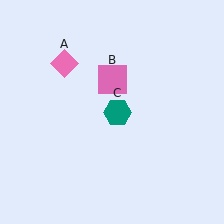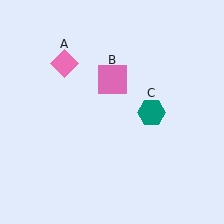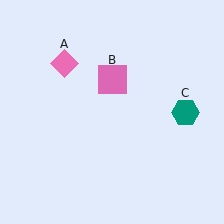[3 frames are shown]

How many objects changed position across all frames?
1 object changed position: teal hexagon (object C).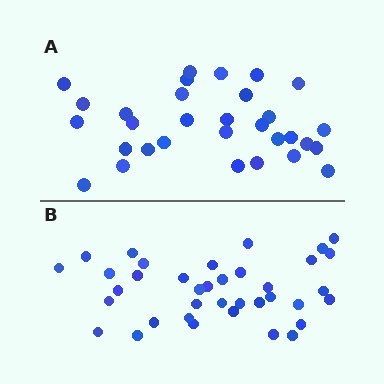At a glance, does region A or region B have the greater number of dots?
Region B (the bottom region) has more dots.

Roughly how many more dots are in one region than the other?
Region B has about 6 more dots than region A.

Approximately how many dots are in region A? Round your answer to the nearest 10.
About 30 dots. (The exact count is 31, which rounds to 30.)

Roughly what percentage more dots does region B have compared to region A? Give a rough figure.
About 20% more.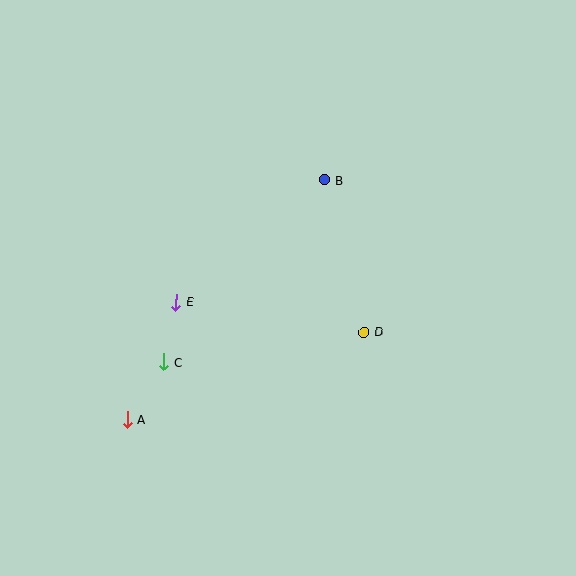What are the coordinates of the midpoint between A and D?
The midpoint between A and D is at (246, 376).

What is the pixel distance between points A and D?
The distance between A and D is 252 pixels.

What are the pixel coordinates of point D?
Point D is at (364, 332).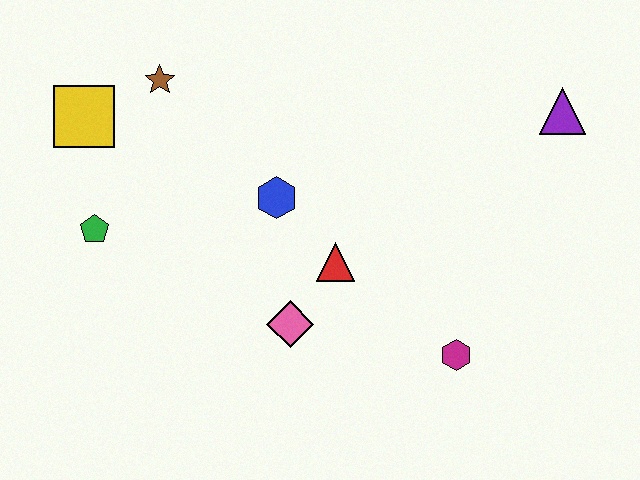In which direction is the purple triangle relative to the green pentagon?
The purple triangle is to the right of the green pentagon.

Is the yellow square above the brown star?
No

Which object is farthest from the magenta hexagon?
The yellow square is farthest from the magenta hexagon.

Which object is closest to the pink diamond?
The red triangle is closest to the pink diamond.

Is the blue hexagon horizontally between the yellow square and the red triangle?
Yes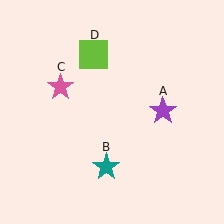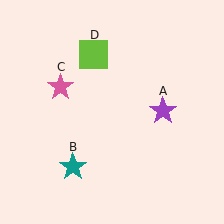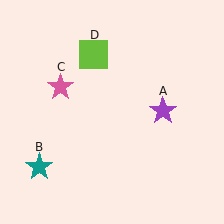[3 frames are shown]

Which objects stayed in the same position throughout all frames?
Purple star (object A) and pink star (object C) and lime square (object D) remained stationary.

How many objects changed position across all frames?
1 object changed position: teal star (object B).